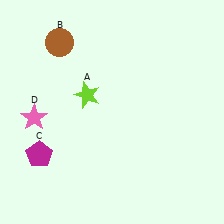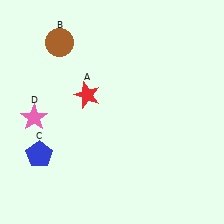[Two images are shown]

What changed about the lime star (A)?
In Image 1, A is lime. In Image 2, it changed to red.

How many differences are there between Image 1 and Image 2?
There are 2 differences between the two images.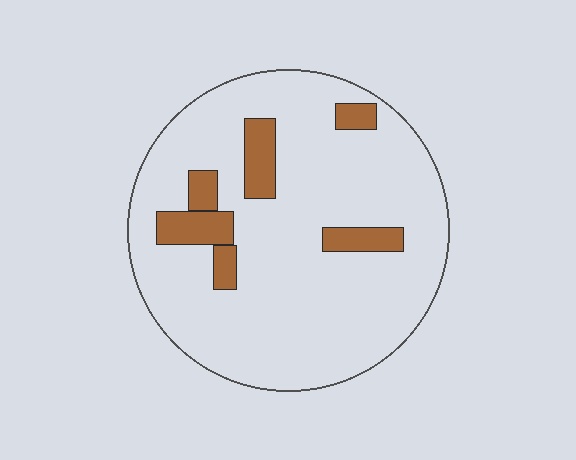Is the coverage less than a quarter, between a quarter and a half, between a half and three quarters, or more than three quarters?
Less than a quarter.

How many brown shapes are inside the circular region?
6.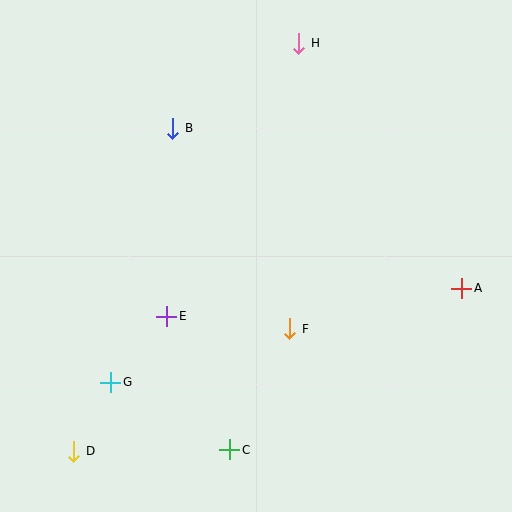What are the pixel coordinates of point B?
Point B is at (173, 128).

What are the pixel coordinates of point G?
Point G is at (111, 382).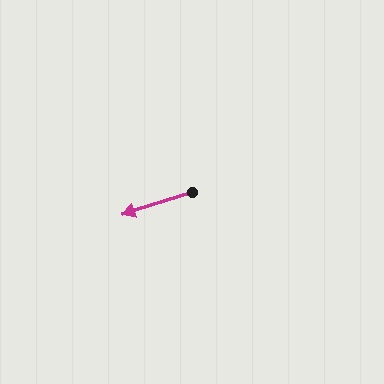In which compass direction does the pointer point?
West.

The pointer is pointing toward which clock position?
Roughly 8 o'clock.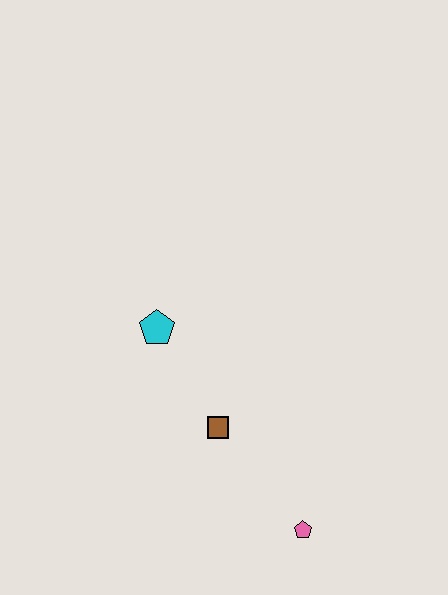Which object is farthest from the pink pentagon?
The cyan pentagon is farthest from the pink pentagon.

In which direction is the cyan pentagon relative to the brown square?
The cyan pentagon is above the brown square.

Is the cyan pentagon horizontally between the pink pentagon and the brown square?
No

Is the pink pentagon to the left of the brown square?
No